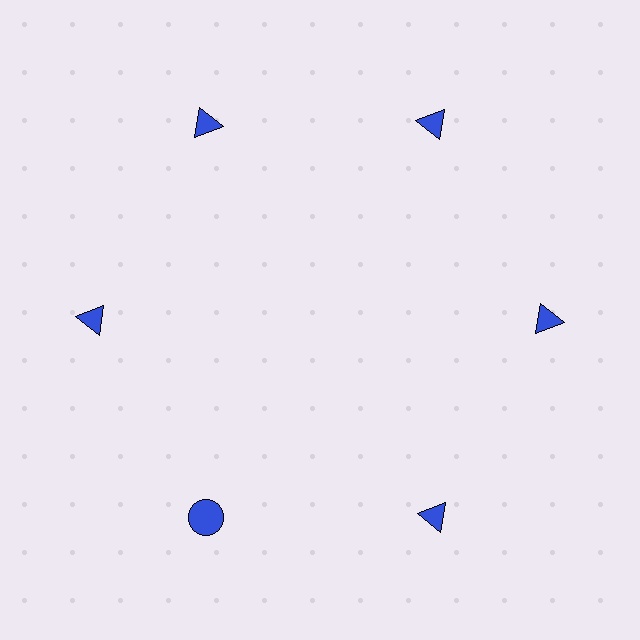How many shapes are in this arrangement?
There are 6 shapes arranged in a ring pattern.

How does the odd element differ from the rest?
It has a different shape: circle instead of triangle.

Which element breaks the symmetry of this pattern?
The blue circle at roughly the 7 o'clock position breaks the symmetry. All other shapes are blue triangles.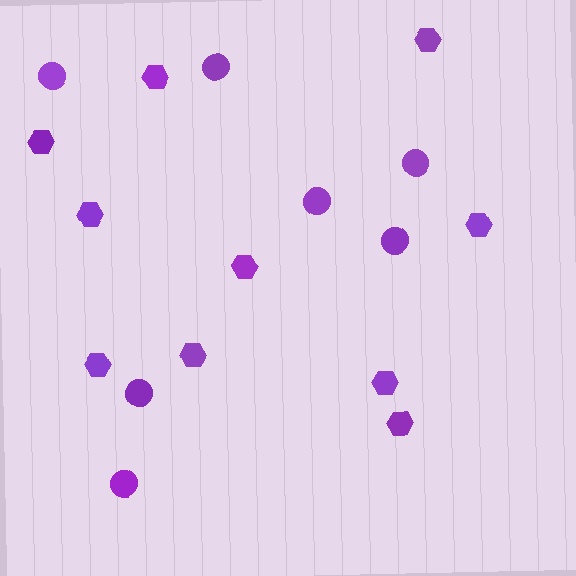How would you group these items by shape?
There are 2 groups: one group of circles (7) and one group of hexagons (10).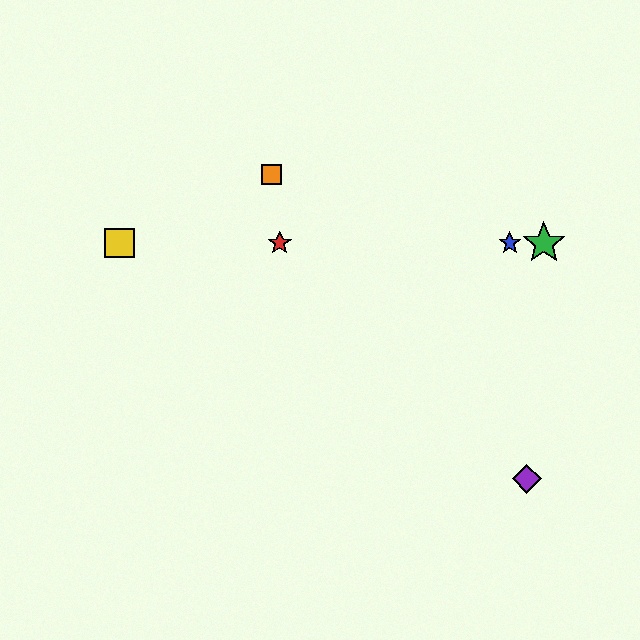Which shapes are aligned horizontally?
The red star, the blue star, the green star, the yellow square are aligned horizontally.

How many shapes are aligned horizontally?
4 shapes (the red star, the blue star, the green star, the yellow square) are aligned horizontally.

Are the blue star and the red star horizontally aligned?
Yes, both are at y≈243.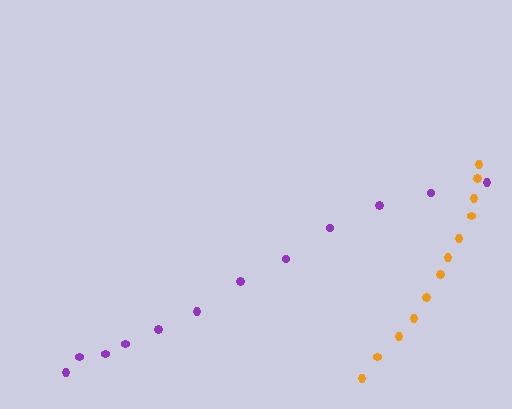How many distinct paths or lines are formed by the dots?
There are 2 distinct paths.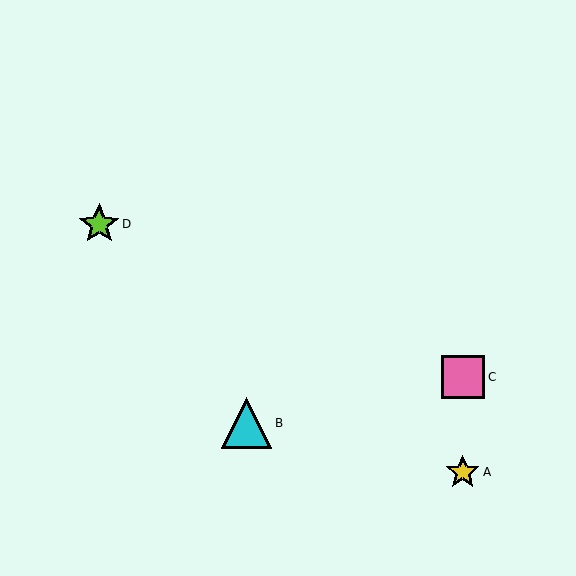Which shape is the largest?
The cyan triangle (labeled B) is the largest.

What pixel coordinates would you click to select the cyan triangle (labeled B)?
Click at (246, 423) to select the cyan triangle B.